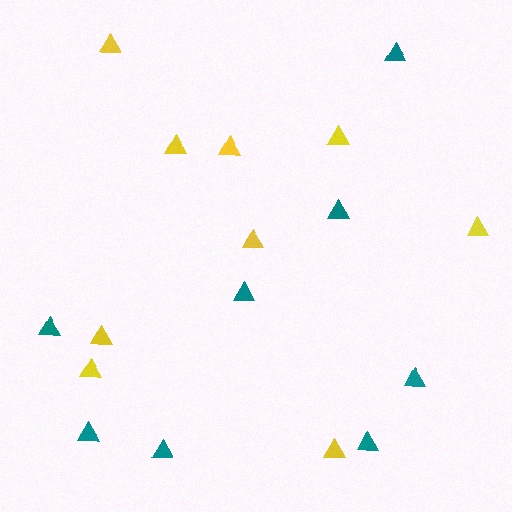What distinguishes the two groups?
There are 2 groups: one group of yellow triangles (9) and one group of teal triangles (8).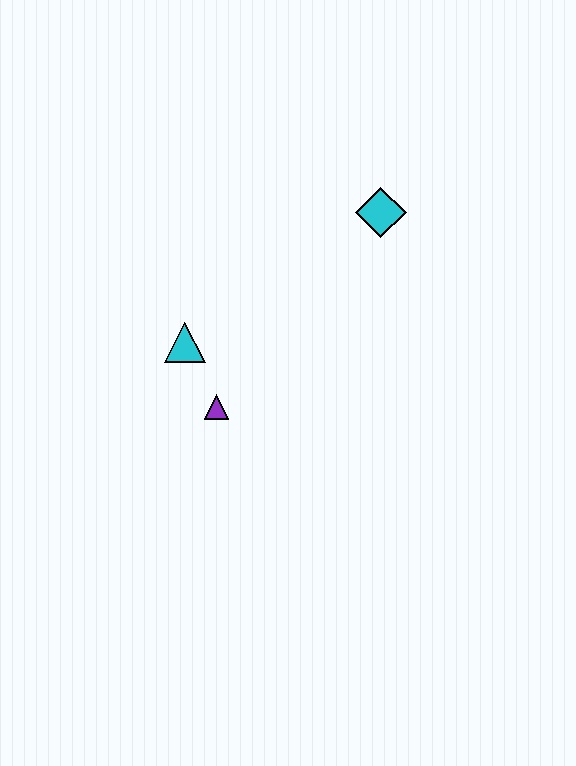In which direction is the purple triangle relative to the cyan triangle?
The purple triangle is below the cyan triangle.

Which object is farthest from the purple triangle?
The cyan diamond is farthest from the purple triangle.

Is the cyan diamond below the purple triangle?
No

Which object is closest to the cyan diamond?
The cyan triangle is closest to the cyan diamond.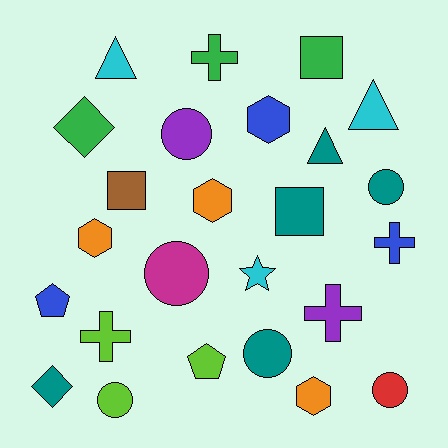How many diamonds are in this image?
There are 2 diamonds.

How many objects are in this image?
There are 25 objects.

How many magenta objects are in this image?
There is 1 magenta object.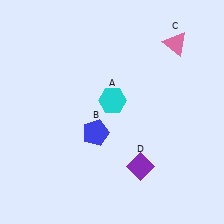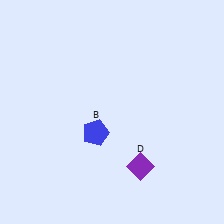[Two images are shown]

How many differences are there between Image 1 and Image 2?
There are 2 differences between the two images.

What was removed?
The pink triangle (C), the cyan hexagon (A) were removed in Image 2.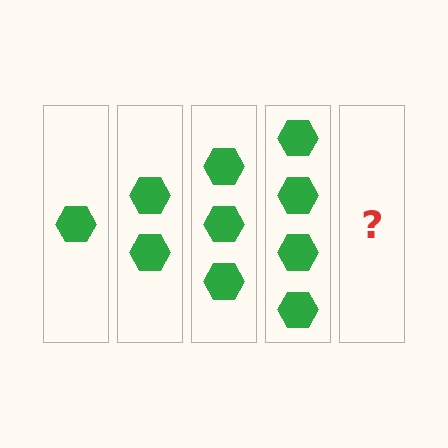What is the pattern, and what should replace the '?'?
The pattern is that each step adds one more hexagon. The '?' should be 5 hexagons.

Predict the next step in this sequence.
The next step is 5 hexagons.